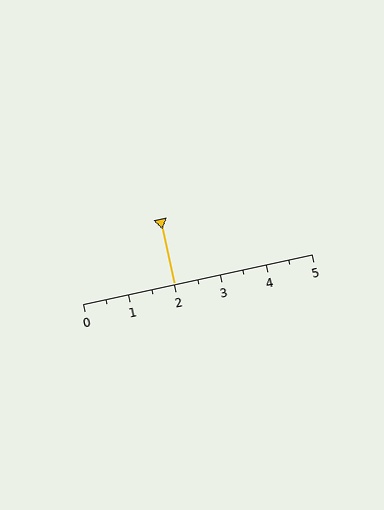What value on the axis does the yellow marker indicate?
The marker indicates approximately 2.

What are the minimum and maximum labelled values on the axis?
The axis runs from 0 to 5.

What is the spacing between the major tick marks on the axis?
The major ticks are spaced 1 apart.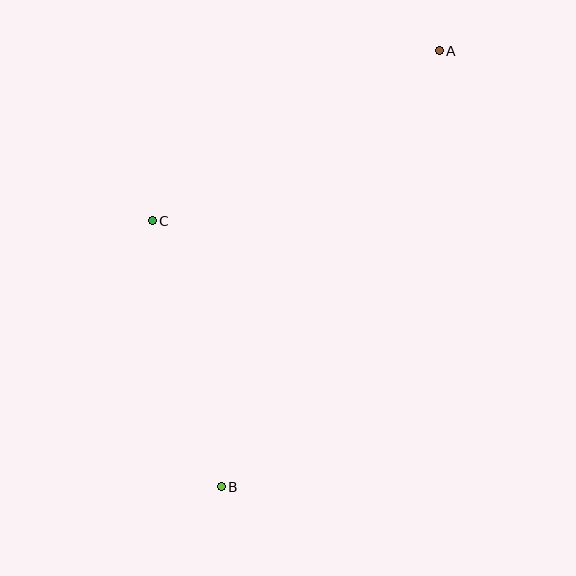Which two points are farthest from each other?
Points A and B are farthest from each other.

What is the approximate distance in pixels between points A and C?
The distance between A and C is approximately 334 pixels.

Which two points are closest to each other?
Points B and C are closest to each other.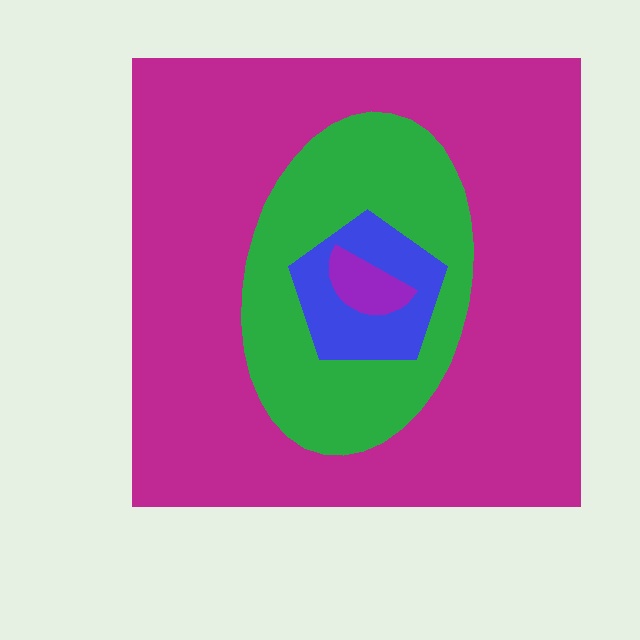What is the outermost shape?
The magenta square.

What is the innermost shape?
The purple semicircle.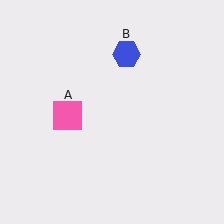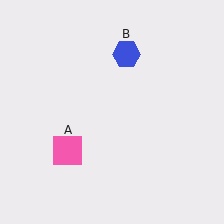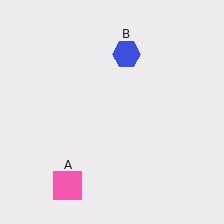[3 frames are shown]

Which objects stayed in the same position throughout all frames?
Blue hexagon (object B) remained stationary.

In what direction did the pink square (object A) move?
The pink square (object A) moved down.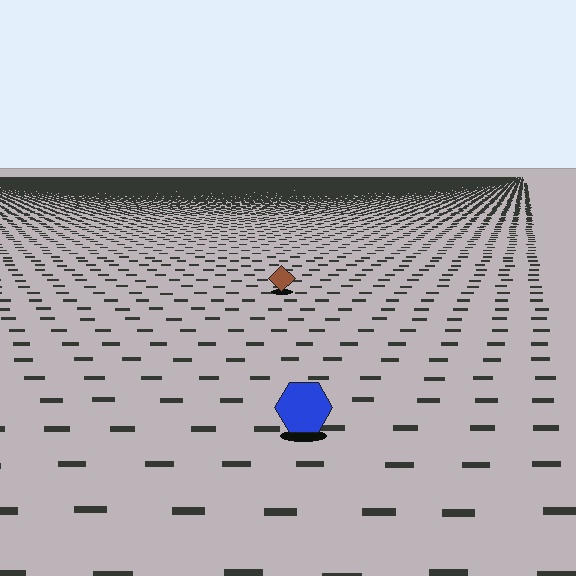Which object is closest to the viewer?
The blue hexagon is closest. The texture marks near it are larger and more spread out.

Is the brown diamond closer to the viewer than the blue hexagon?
No. The blue hexagon is closer — you can tell from the texture gradient: the ground texture is coarser near it.